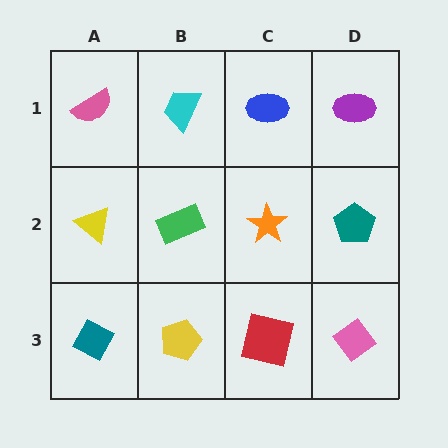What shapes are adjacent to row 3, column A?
A yellow triangle (row 2, column A), a yellow pentagon (row 3, column B).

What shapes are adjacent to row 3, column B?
A green rectangle (row 2, column B), a teal diamond (row 3, column A), a red square (row 3, column C).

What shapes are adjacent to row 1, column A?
A yellow triangle (row 2, column A), a cyan trapezoid (row 1, column B).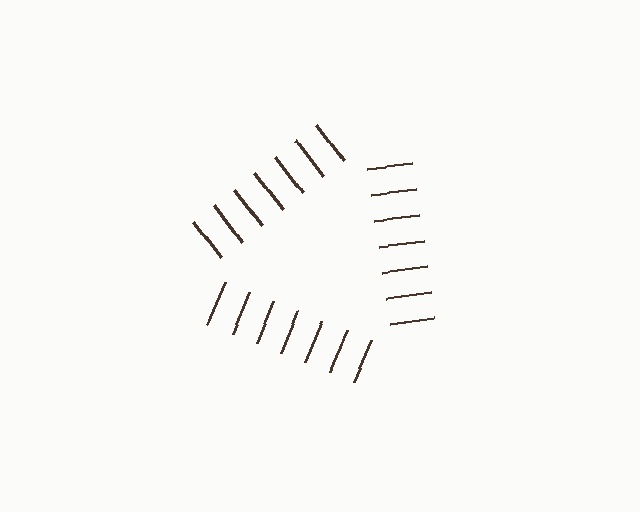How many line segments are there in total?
21 — 7 along each of the 3 edges.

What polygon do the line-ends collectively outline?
An illusory triangle — the line segments terminate on its edges but no continuous stroke is drawn.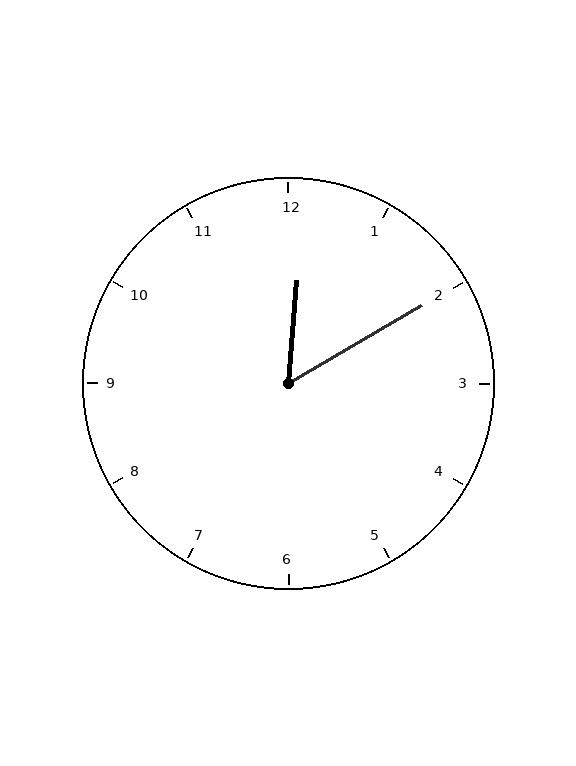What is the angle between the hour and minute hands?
Approximately 55 degrees.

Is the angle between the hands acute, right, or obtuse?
It is acute.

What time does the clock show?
12:10.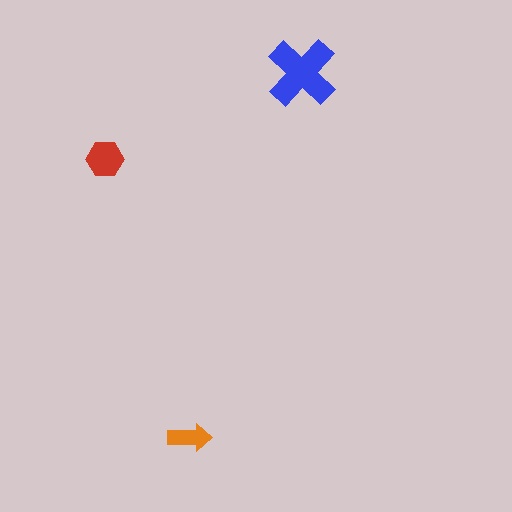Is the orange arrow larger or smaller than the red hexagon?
Smaller.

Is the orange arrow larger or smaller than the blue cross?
Smaller.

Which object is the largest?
The blue cross.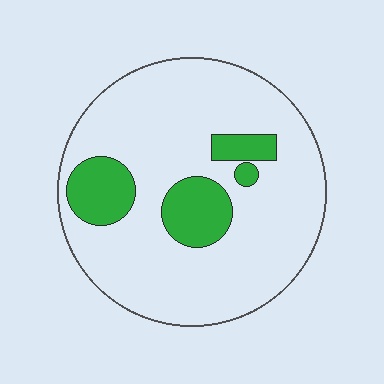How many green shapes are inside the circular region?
4.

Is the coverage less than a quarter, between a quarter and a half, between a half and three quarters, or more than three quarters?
Less than a quarter.